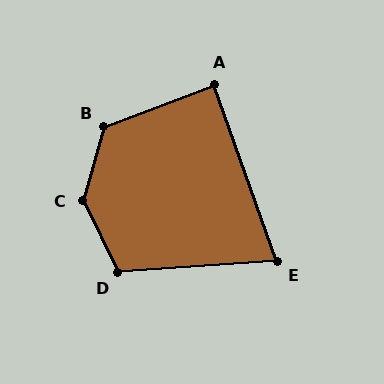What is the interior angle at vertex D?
Approximately 112 degrees (obtuse).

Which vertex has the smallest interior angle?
E, at approximately 74 degrees.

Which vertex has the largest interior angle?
C, at approximately 138 degrees.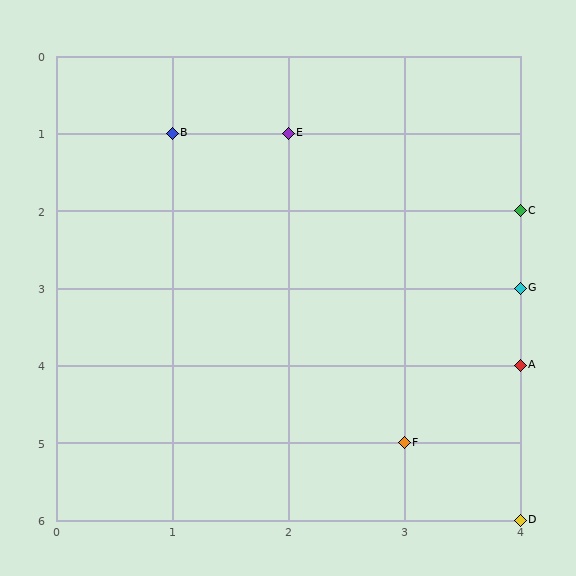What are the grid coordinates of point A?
Point A is at grid coordinates (4, 4).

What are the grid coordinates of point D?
Point D is at grid coordinates (4, 6).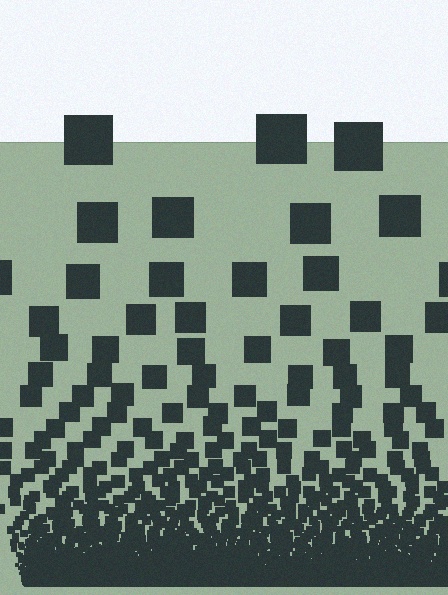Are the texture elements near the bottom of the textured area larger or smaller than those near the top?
Smaller. The gradient is inverted — elements near the bottom are smaller and denser.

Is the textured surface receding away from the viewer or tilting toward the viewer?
The surface appears to tilt toward the viewer. Texture elements get larger and sparser toward the top.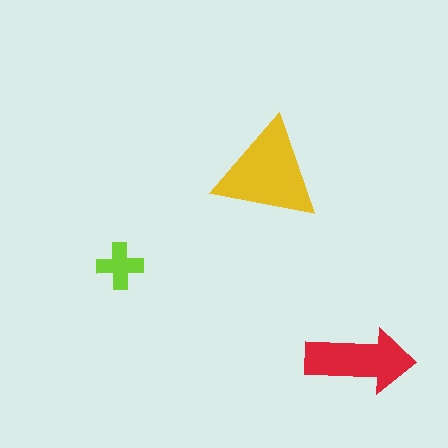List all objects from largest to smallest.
The yellow triangle, the red arrow, the lime cross.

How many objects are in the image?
There are 3 objects in the image.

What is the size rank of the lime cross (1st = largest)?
3rd.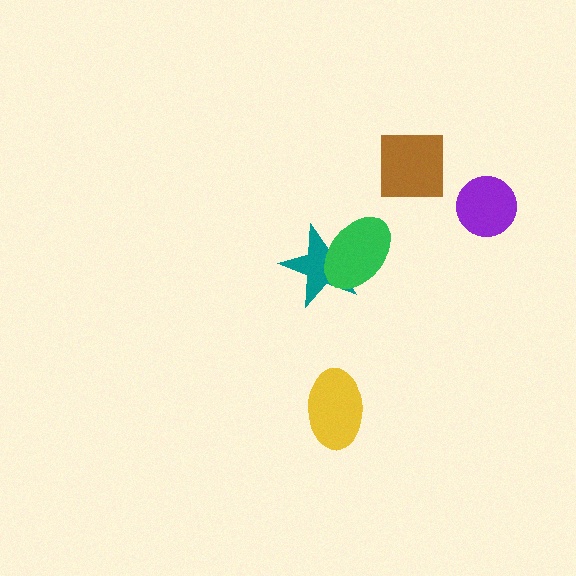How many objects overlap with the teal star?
1 object overlaps with the teal star.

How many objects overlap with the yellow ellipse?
0 objects overlap with the yellow ellipse.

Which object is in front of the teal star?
The green ellipse is in front of the teal star.